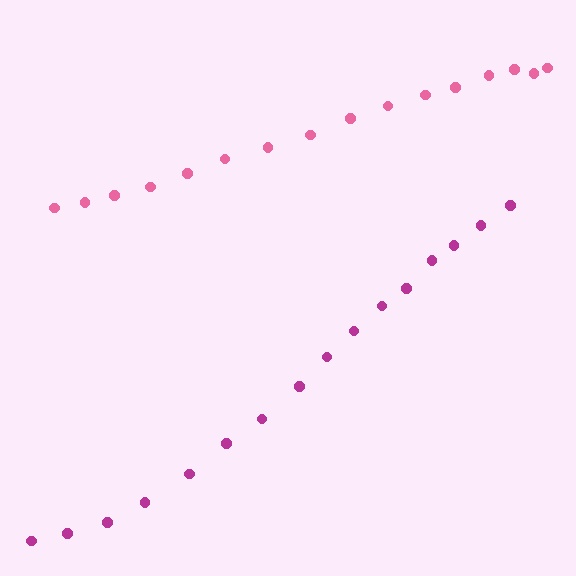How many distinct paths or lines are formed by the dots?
There are 2 distinct paths.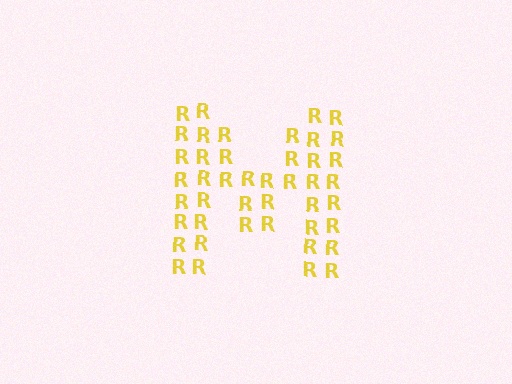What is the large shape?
The large shape is the letter M.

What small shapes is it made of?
It is made of small letter R's.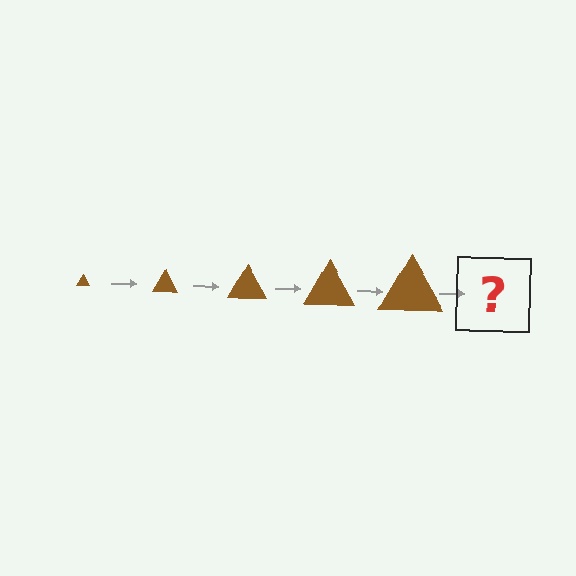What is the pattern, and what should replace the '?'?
The pattern is that the triangle gets progressively larger each step. The '?' should be a brown triangle, larger than the previous one.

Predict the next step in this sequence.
The next step is a brown triangle, larger than the previous one.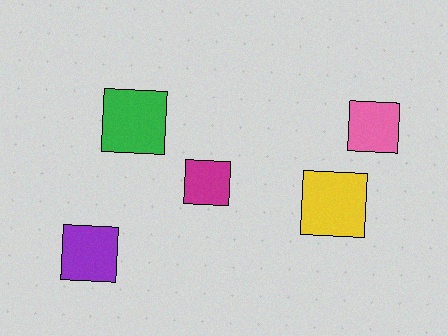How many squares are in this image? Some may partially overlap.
There are 5 squares.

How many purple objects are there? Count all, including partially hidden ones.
There is 1 purple object.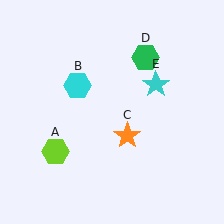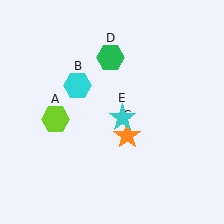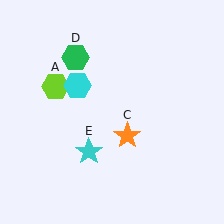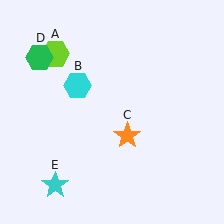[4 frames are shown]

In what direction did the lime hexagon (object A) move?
The lime hexagon (object A) moved up.